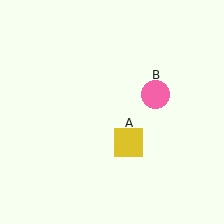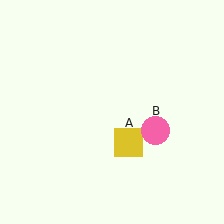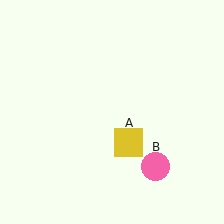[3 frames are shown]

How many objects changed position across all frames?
1 object changed position: pink circle (object B).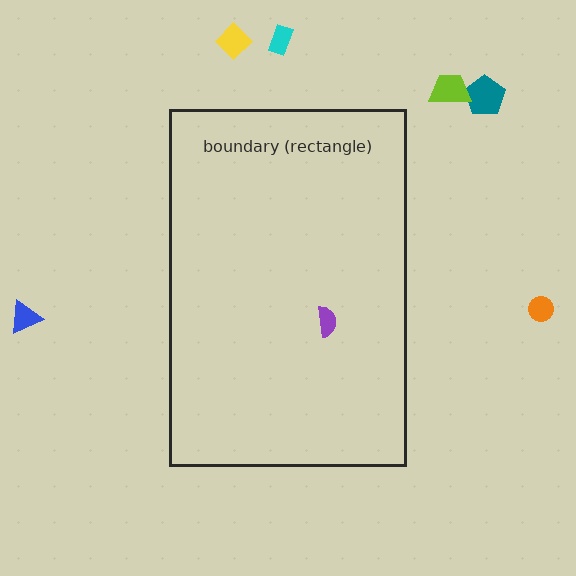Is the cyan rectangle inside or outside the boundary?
Outside.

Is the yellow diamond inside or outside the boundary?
Outside.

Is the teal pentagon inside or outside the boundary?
Outside.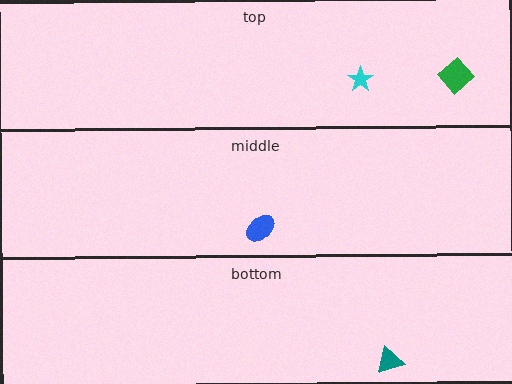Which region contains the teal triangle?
The bottom region.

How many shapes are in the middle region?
1.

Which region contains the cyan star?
The top region.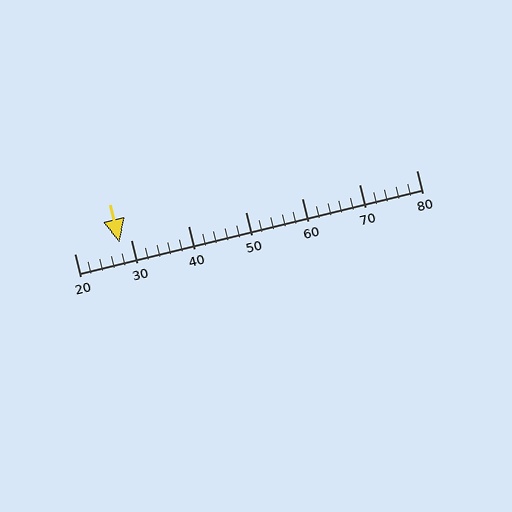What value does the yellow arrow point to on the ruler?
The yellow arrow points to approximately 28.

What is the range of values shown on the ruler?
The ruler shows values from 20 to 80.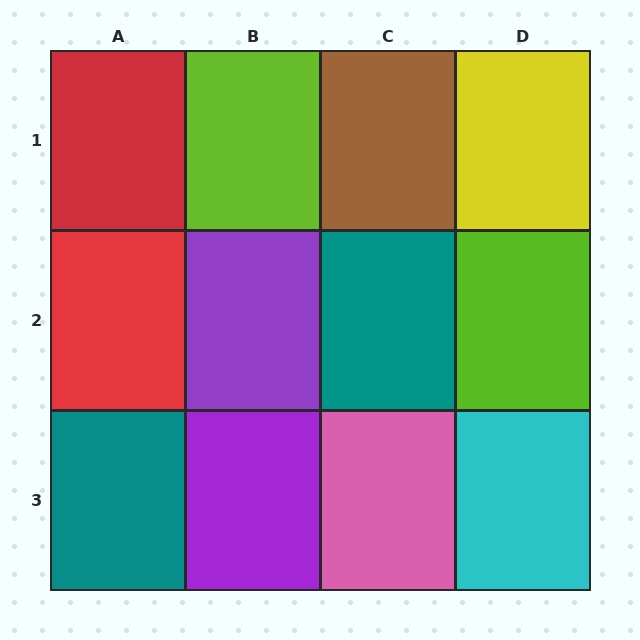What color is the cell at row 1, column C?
Brown.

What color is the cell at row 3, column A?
Teal.